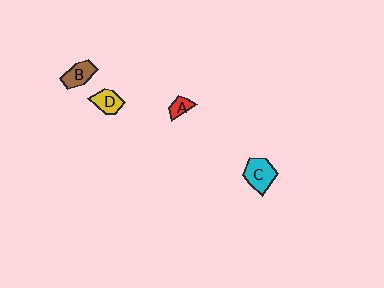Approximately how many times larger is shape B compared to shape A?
Approximately 1.7 times.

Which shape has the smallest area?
Shape A (red).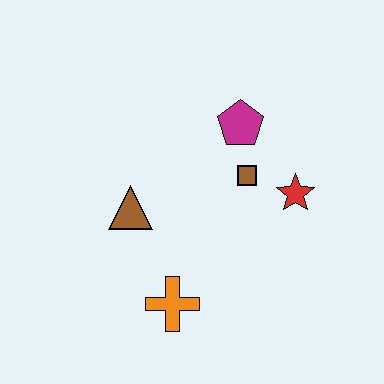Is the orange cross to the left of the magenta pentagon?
Yes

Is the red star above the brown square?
No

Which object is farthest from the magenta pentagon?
The orange cross is farthest from the magenta pentagon.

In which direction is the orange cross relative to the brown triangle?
The orange cross is below the brown triangle.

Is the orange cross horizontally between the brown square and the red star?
No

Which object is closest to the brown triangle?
The orange cross is closest to the brown triangle.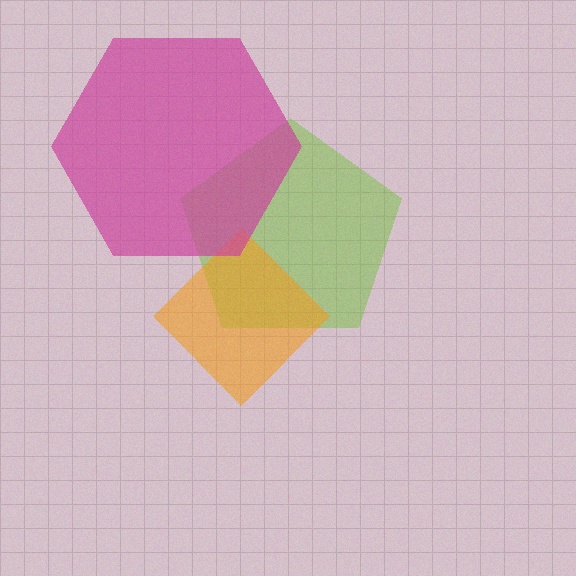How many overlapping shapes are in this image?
There are 3 overlapping shapes in the image.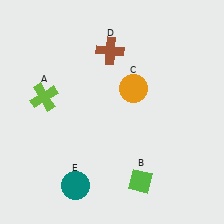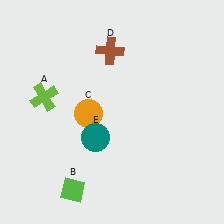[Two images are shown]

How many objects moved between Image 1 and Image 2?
3 objects moved between the two images.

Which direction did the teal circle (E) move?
The teal circle (E) moved up.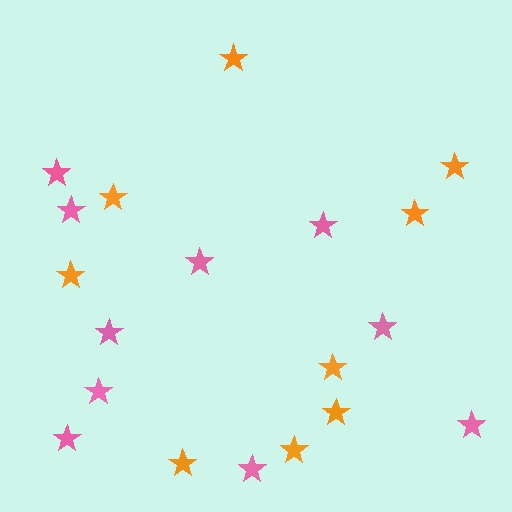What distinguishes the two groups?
There are 2 groups: one group of pink stars (10) and one group of orange stars (9).